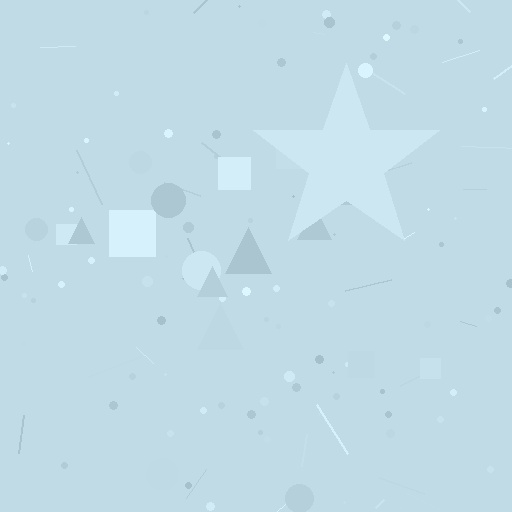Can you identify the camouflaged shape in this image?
The camouflaged shape is a star.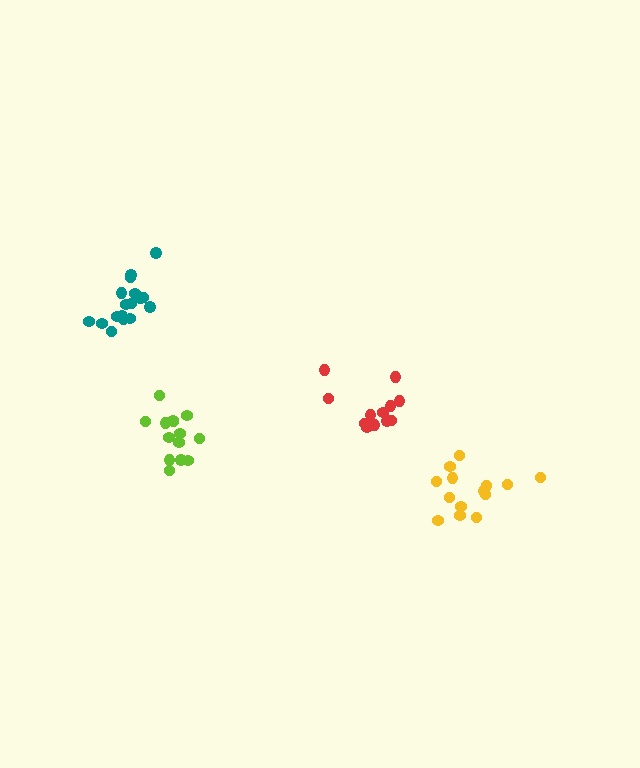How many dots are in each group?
Group 1: 15 dots, Group 2: 14 dots, Group 3: 17 dots, Group 4: 12 dots (58 total).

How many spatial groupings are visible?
There are 4 spatial groupings.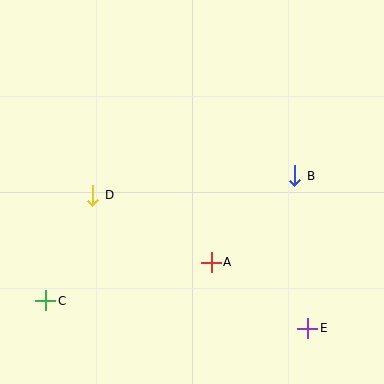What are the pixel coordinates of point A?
Point A is at (211, 262).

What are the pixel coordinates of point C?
Point C is at (46, 301).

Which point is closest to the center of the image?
Point A at (211, 262) is closest to the center.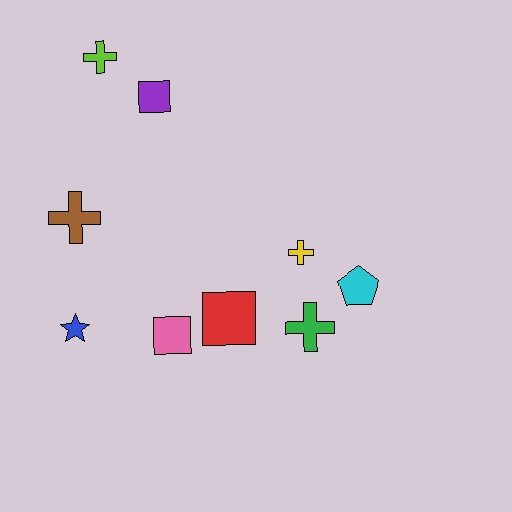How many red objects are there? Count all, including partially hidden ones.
There is 1 red object.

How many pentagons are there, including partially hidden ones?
There is 1 pentagon.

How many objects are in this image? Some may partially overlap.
There are 9 objects.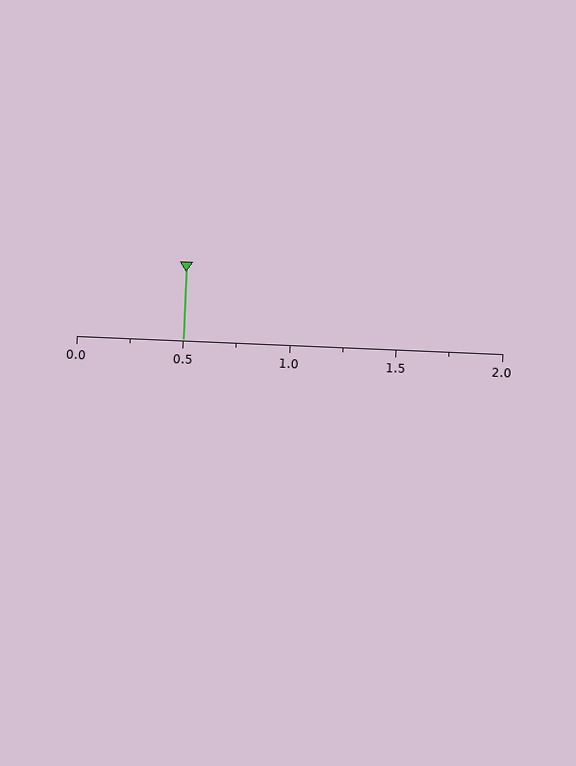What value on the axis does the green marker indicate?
The marker indicates approximately 0.5.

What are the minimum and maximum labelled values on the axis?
The axis runs from 0.0 to 2.0.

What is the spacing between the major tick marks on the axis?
The major ticks are spaced 0.5 apart.